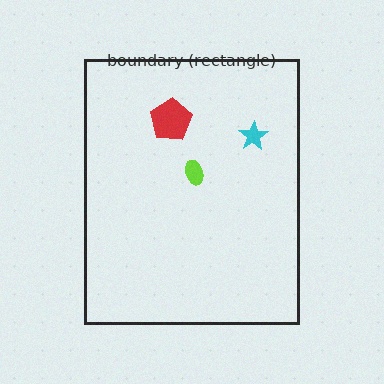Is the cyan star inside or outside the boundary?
Inside.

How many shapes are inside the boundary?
3 inside, 0 outside.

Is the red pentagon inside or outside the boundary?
Inside.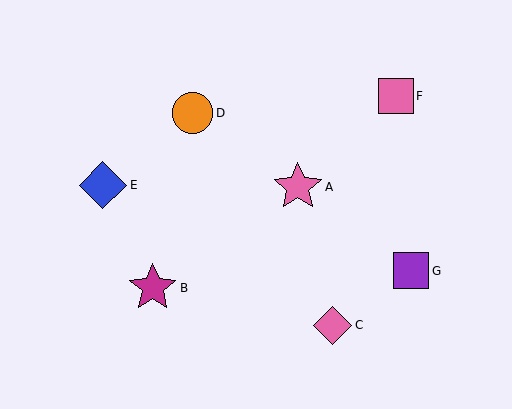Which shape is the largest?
The pink star (labeled A) is the largest.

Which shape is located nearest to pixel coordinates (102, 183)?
The blue diamond (labeled E) at (103, 185) is nearest to that location.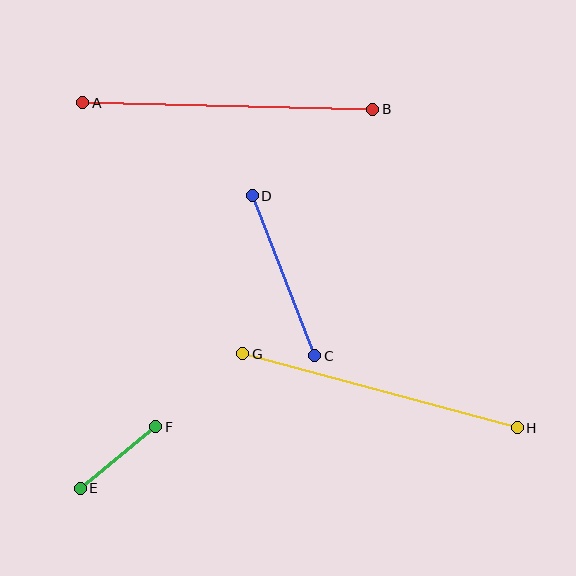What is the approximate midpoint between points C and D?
The midpoint is at approximately (283, 276) pixels.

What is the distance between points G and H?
The distance is approximately 284 pixels.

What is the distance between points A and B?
The distance is approximately 290 pixels.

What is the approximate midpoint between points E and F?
The midpoint is at approximately (118, 458) pixels.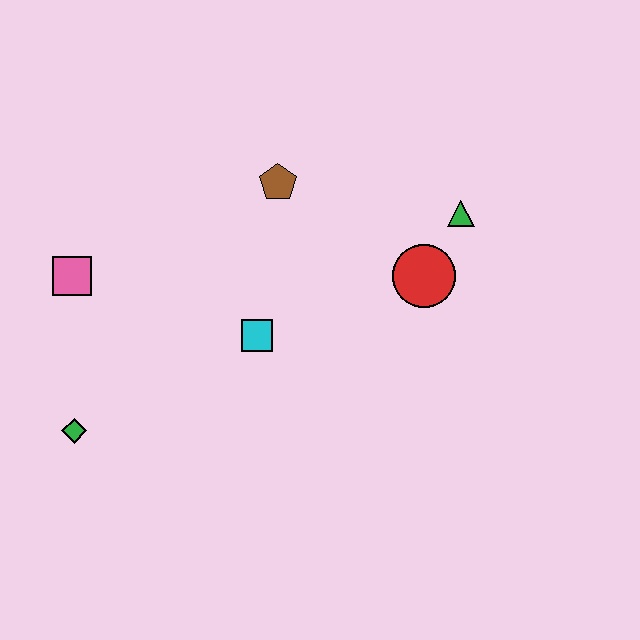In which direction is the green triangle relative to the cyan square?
The green triangle is to the right of the cyan square.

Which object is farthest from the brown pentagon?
The green diamond is farthest from the brown pentagon.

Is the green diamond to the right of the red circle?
No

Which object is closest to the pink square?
The green diamond is closest to the pink square.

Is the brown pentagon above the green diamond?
Yes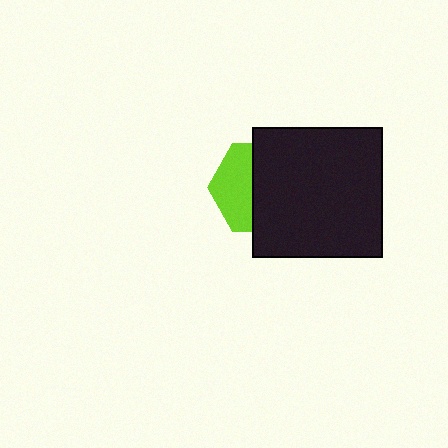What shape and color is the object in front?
The object in front is a black square.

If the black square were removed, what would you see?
You would see the complete lime hexagon.